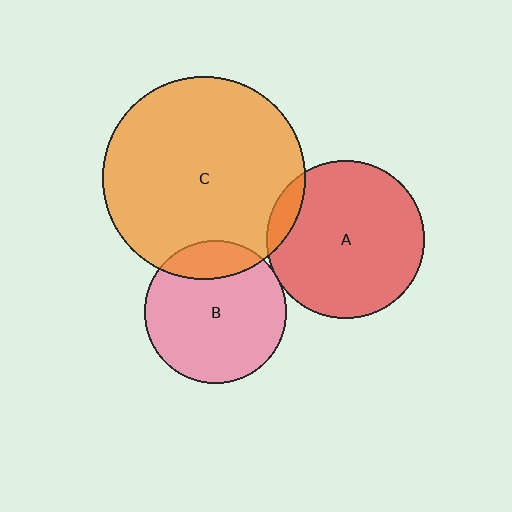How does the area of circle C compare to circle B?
Approximately 2.0 times.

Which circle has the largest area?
Circle C (orange).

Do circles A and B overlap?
Yes.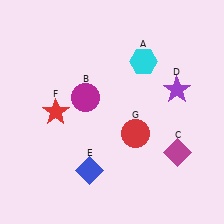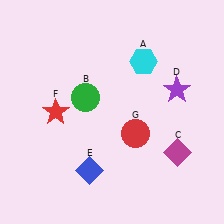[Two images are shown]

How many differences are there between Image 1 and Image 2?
There is 1 difference between the two images.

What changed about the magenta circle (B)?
In Image 1, B is magenta. In Image 2, it changed to green.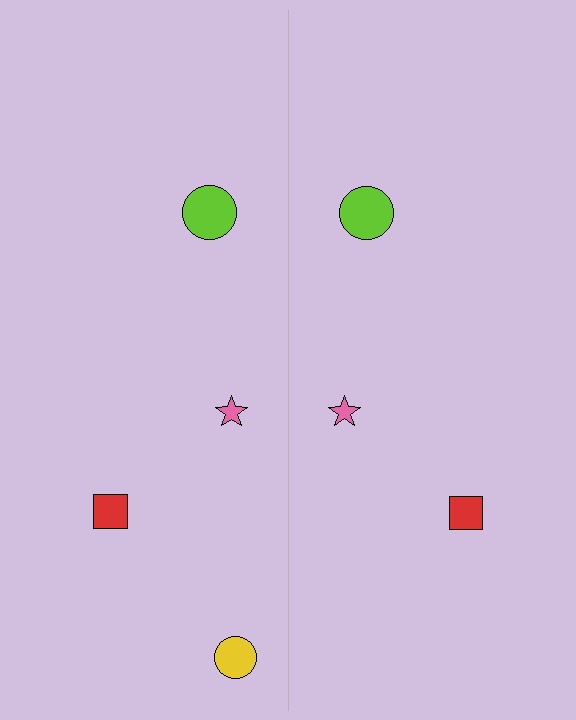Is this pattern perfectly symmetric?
No, the pattern is not perfectly symmetric. A yellow circle is missing from the right side.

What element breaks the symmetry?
A yellow circle is missing from the right side.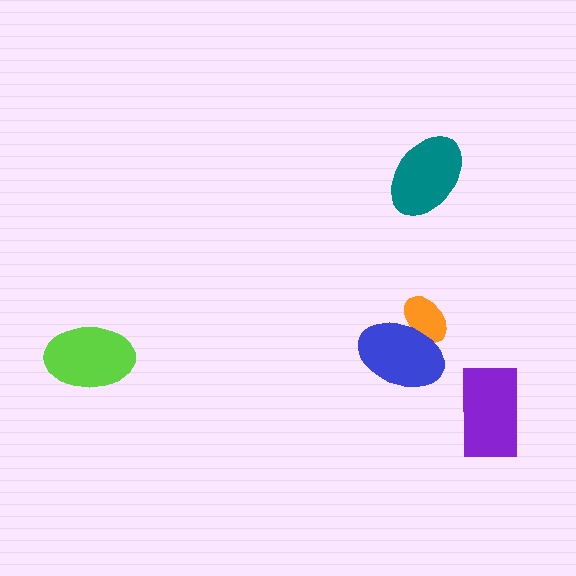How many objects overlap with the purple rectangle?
0 objects overlap with the purple rectangle.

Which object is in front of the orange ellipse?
The blue ellipse is in front of the orange ellipse.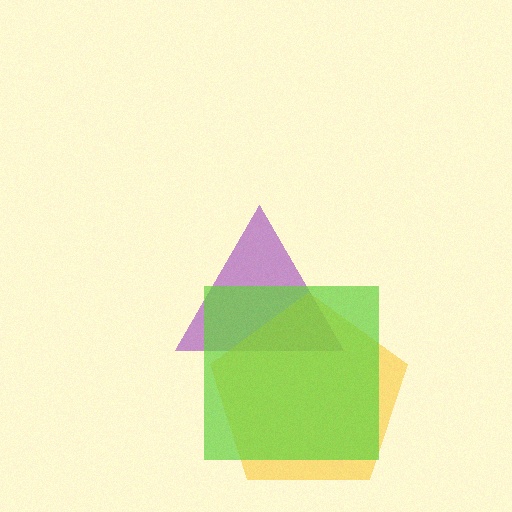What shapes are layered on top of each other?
The layered shapes are: a purple triangle, a yellow pentagon, a lime square.